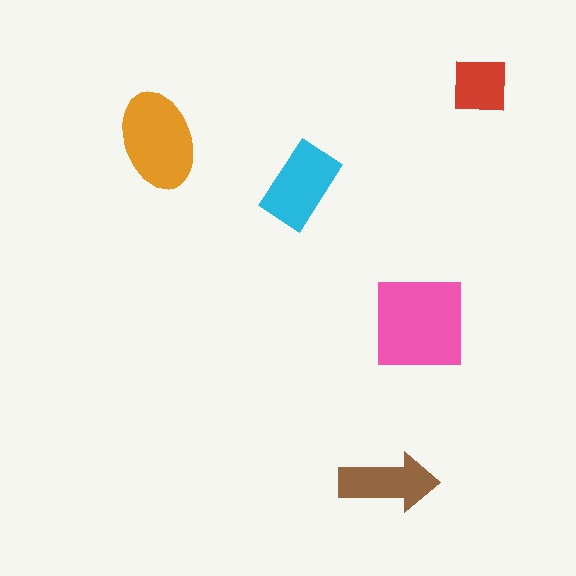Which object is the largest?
The pink square.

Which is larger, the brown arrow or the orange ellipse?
The orange ellipse.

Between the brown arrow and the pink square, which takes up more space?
The pink square.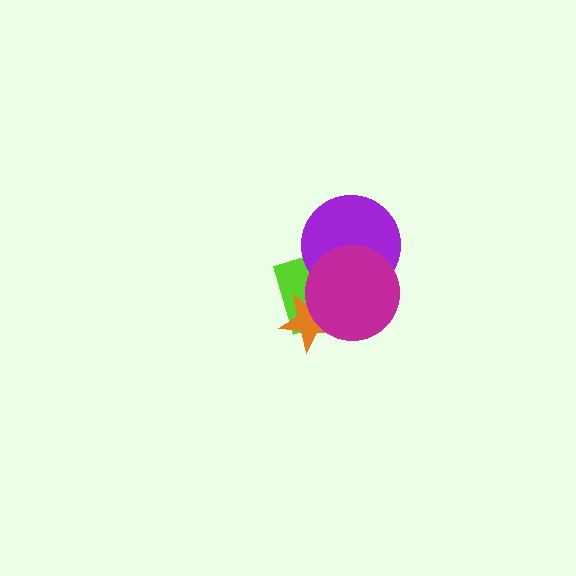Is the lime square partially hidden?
Yes, it is partially covered by another shape.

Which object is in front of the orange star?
The magenta circle is in front of the orange star.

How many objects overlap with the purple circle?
2 objects overlap with the purple circle.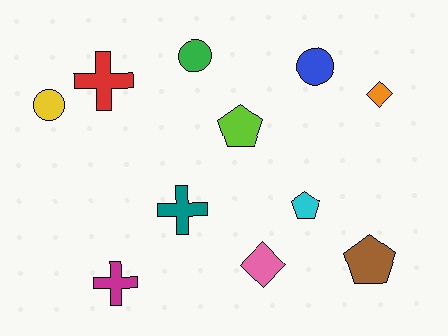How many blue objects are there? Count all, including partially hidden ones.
There is 1 blue object.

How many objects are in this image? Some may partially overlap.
There are 11 objects.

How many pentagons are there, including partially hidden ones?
There are 3 pentagons.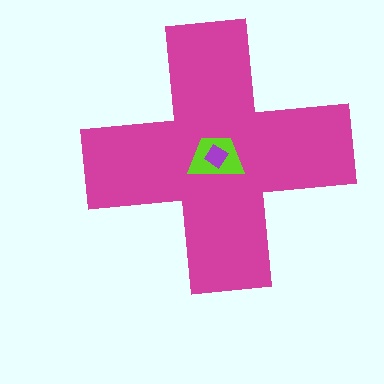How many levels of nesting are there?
3.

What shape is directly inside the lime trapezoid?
The purple diamond.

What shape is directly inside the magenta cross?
The lime trapezoid.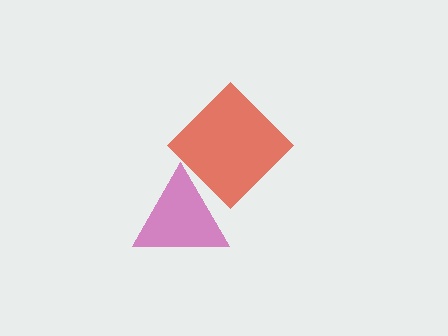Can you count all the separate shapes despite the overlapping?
Yes, there are 2 separate shapes.